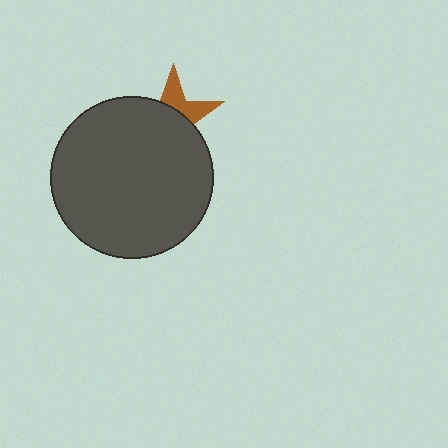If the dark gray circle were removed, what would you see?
You would see the complete brown star.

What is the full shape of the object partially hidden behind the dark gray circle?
The partially hidden object is a brown star.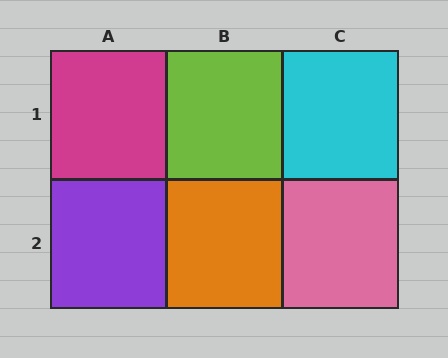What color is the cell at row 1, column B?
Lime.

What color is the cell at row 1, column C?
Cyan.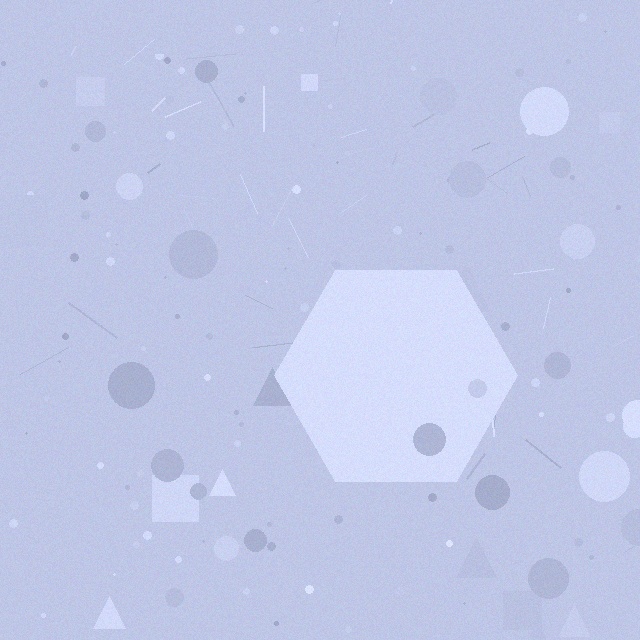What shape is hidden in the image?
A hexagon is hidden in the image.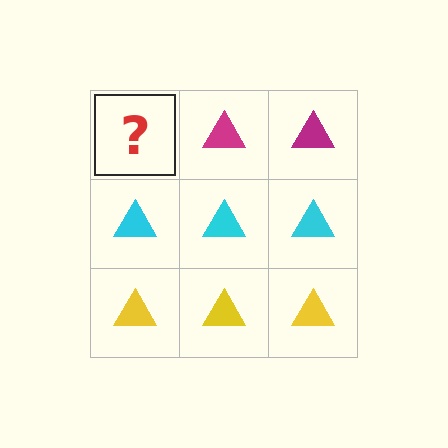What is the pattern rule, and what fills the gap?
The rule is that each row has a consistent color. The gap should be filled with a magenta triangle.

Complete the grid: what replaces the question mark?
The question mark should be replaced with a magenta triangle.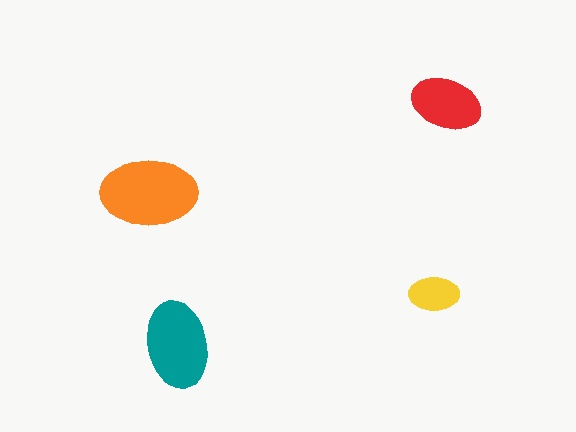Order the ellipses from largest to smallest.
the orange one, the teal one, the red one, the yellow one.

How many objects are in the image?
There are 4 objects in the image.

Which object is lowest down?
The teal ellipse is bottommost.